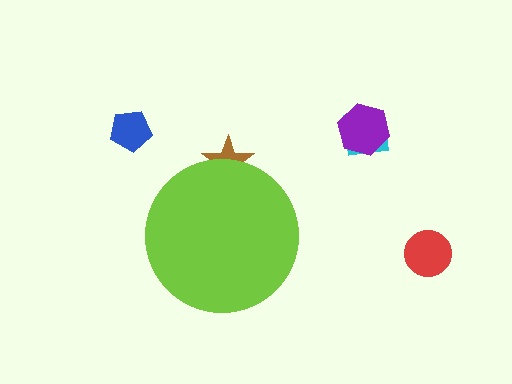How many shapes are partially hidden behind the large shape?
1 shape is partially hidden.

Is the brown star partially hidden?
Yes, the brown star is partially hidden behind the lime circle.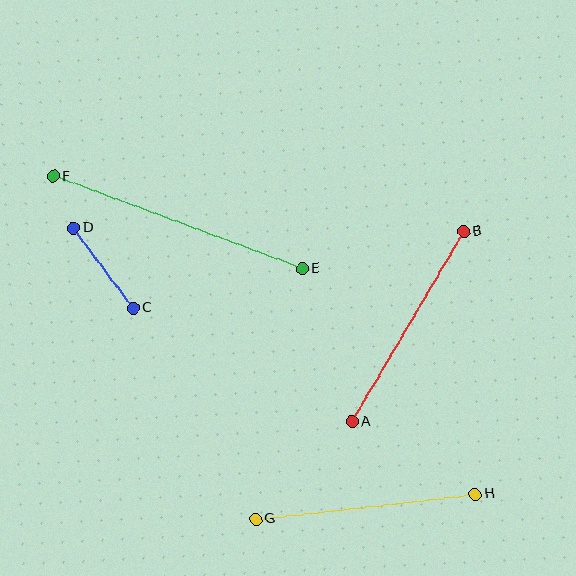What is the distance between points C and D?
The distance is approximately 100 pixels.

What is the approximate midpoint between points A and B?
The midpoint is at approximately (408, 327) pixels.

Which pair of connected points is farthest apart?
Points E and F are farthest apart.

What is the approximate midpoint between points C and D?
The midpoint is at approximately (103, 268) pixels.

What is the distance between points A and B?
The distance is approximately 221 pixels.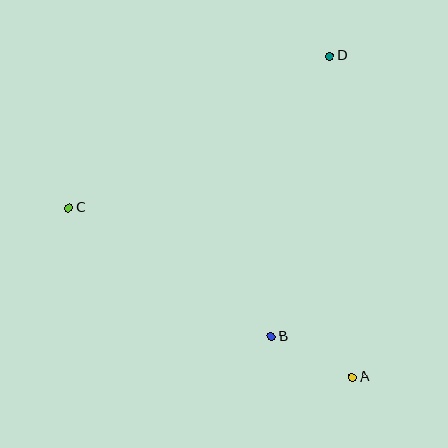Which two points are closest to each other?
Points A and B are closest to each other.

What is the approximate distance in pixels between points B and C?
The distance between B and C is approximately 240 pixels.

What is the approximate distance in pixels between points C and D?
The distance between C and D is approximately 302 pixels.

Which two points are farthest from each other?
Points A and C are farthest from each other.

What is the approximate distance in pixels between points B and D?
The distance between B and D is approximately 287 pixels.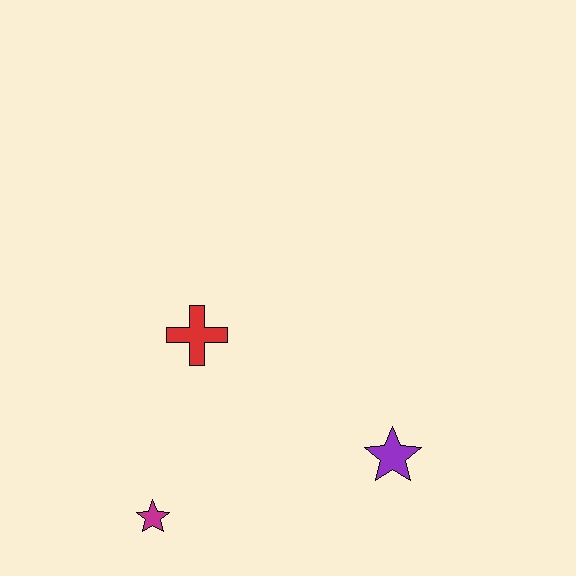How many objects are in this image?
There are 3 objects.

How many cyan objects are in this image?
There are no cyan objects.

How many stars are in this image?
There are 2 stars.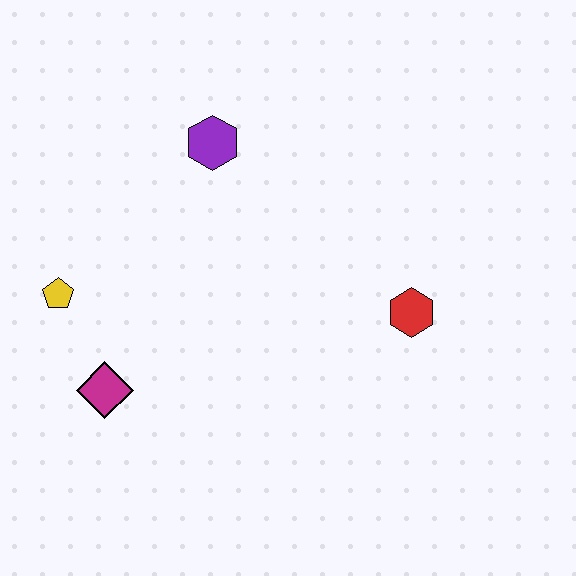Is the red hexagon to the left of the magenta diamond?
No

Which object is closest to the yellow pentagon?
The magenta diamond is closest to the yellow pentagon.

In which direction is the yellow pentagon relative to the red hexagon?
The yellow pentagon is to the left of the red hexagon.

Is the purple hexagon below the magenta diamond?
No